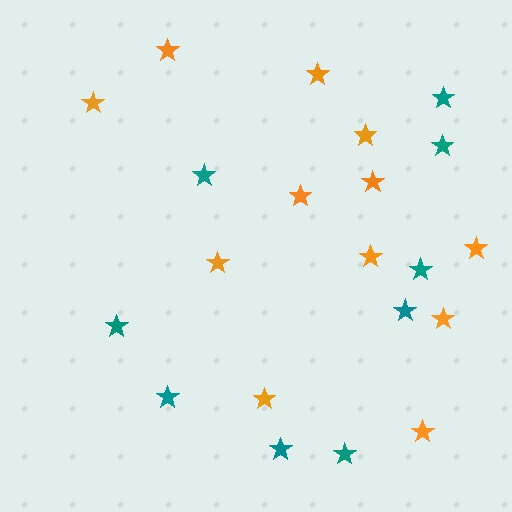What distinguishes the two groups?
There are 2 groups: one group of orange stars (12) and one group of teal stars (9).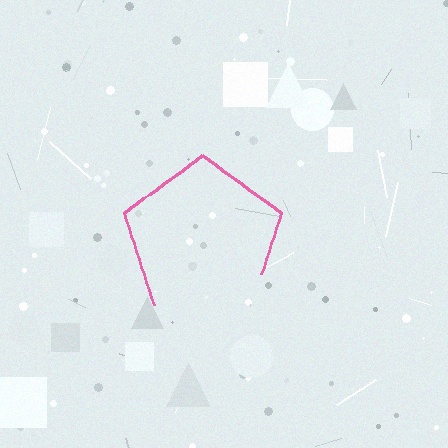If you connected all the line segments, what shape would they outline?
They would outline a pentagon.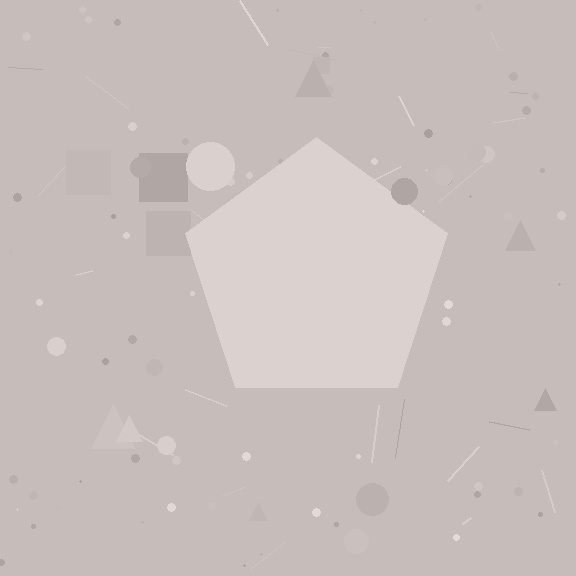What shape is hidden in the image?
A pentagon is hidden in the image.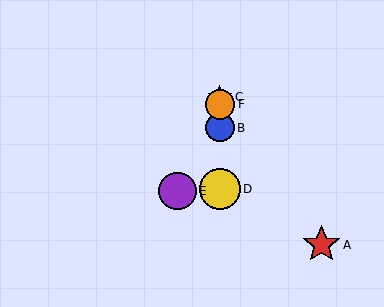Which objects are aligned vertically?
Objects B, C, D, F are aligned vertically.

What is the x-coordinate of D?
Object D is at x≈220.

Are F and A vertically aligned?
No, F is at x≈220 and A is at x≈322.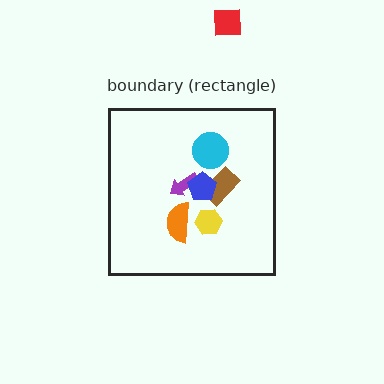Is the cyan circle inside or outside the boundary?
Inside.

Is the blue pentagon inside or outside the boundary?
Inside.